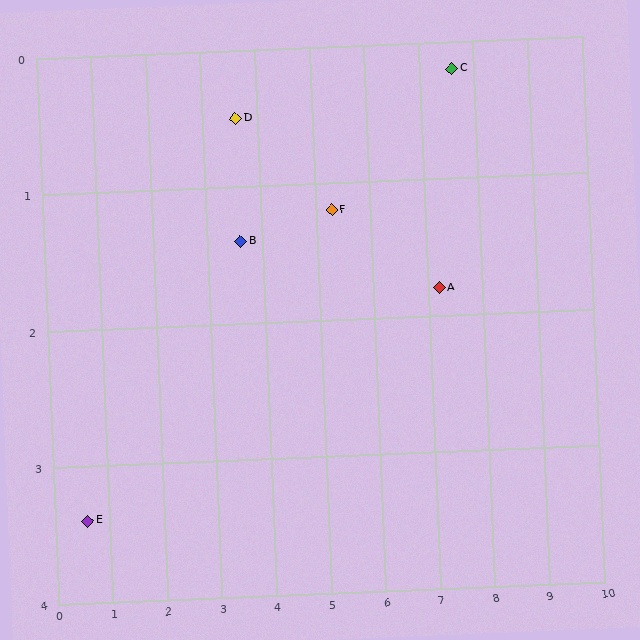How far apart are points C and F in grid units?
Points C and F are about 2.5 grid units apart.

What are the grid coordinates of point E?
Point E is at approximately (0.6, 3.4).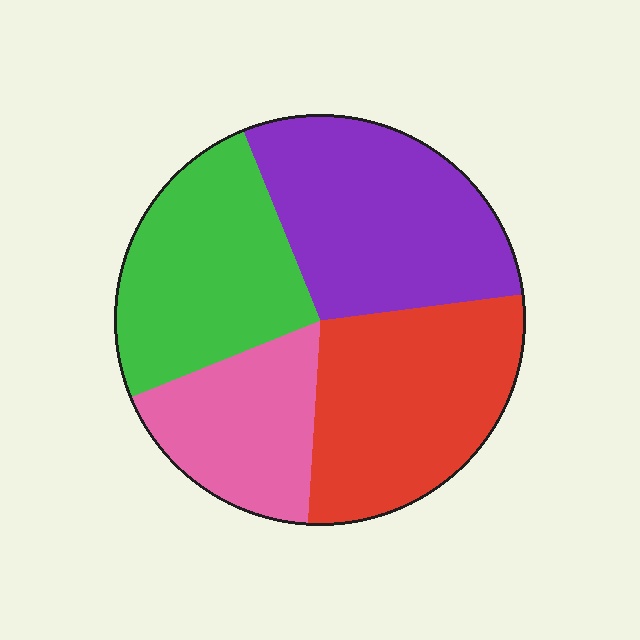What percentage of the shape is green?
Green takes up between a sixth and a third of the shape.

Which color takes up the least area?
Pink, at roughly 20%.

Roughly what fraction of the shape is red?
Red takes up between a quarter and a half of the shape.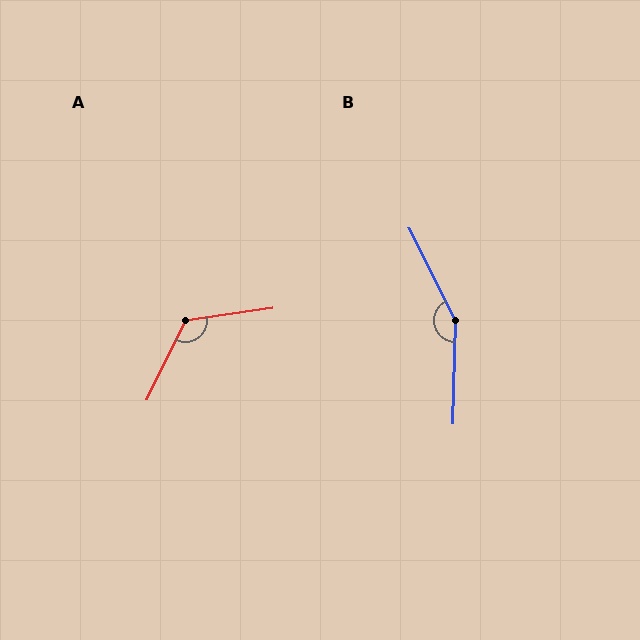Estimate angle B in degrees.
Approximately 152 degrees.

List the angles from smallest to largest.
A (124°), B (152°).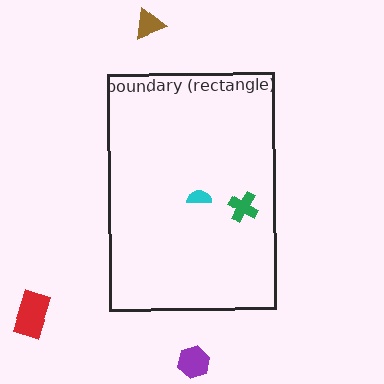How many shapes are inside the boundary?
2 inside, 3 outside.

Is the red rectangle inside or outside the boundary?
Outside.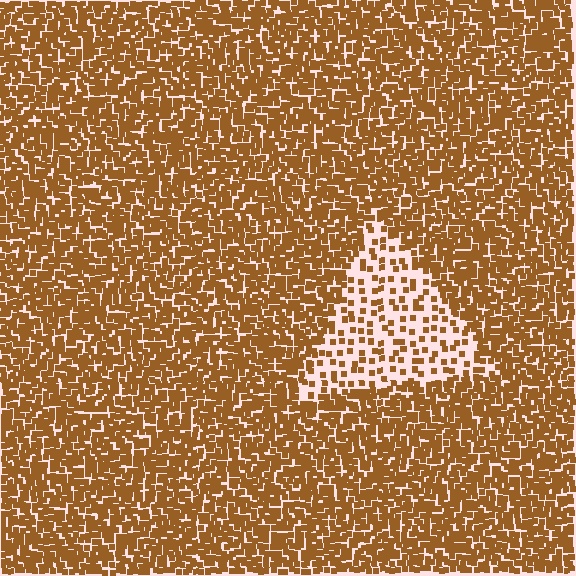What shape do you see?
I see a triangle.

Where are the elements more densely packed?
The elements are more densely packed outside the triangle boundary.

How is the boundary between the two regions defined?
The boundary is defined by a change in element density (approximately 2.9x ratio). All elements are the same color, size, and shape.